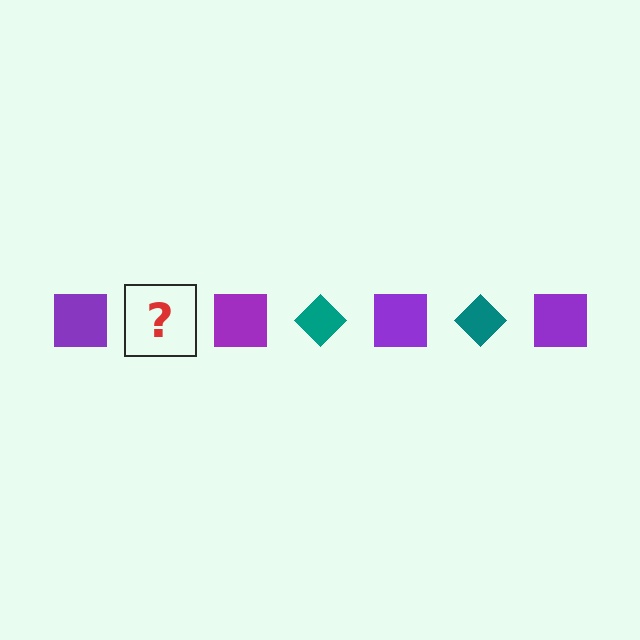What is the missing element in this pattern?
The missing element is a teal diamond.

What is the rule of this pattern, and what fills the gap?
The rule is that the pattern alternates between purple square and teal diamond. The gap should be filled with a teal diamond.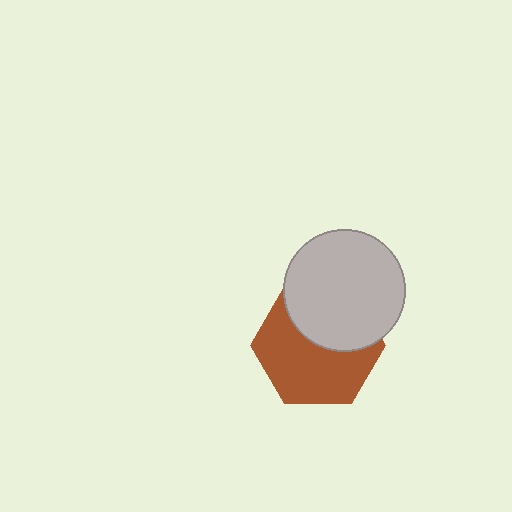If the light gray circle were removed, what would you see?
You would see the complete brown hexagon.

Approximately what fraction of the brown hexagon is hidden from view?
Roughly 40% of the brown hexagon is hidden behind the light gray circle.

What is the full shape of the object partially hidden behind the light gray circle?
The partially hidden object is a brown hexagon.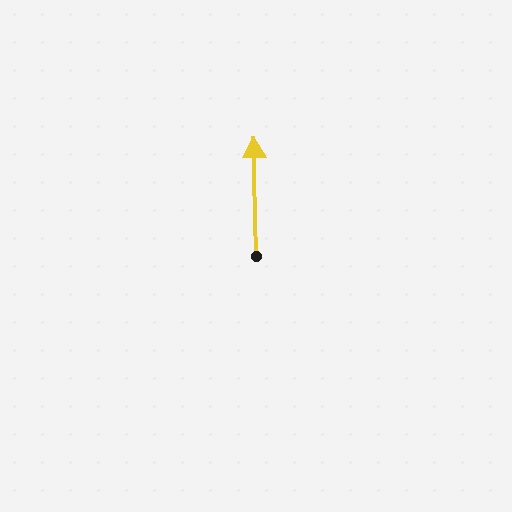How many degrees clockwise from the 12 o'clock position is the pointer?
Approximately 359 degrees.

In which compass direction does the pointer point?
North.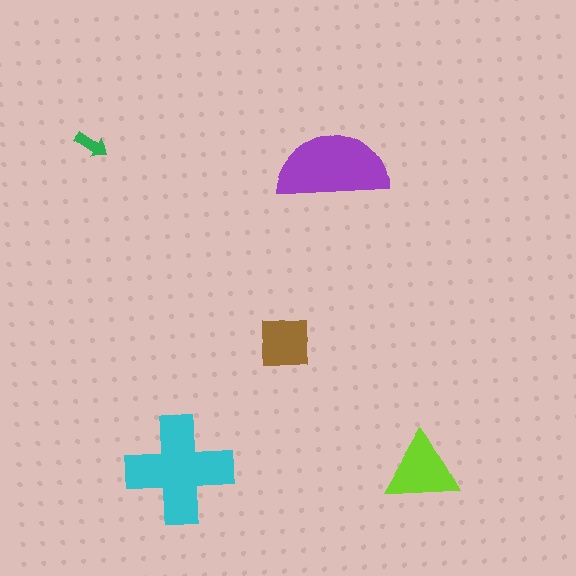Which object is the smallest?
The green arrow.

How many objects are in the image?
There are 5 objects in the image.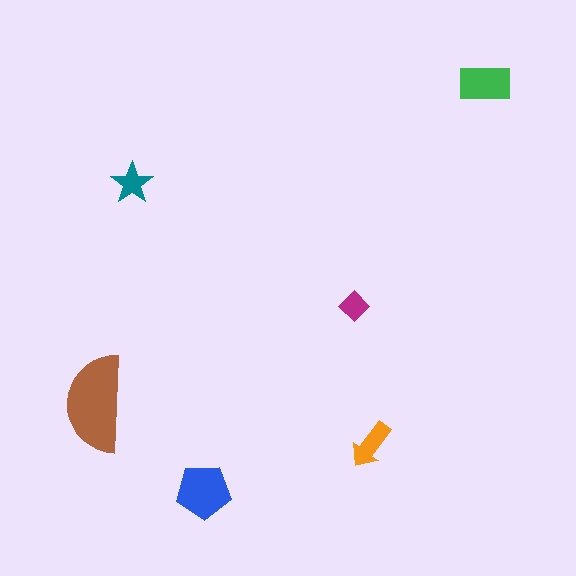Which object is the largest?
The brown semicircle.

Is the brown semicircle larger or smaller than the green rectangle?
Larger.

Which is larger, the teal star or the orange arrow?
The orange arrow.